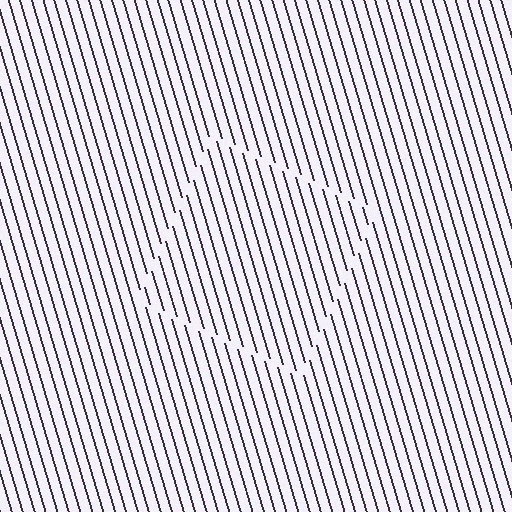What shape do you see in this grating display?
An illusory square. The interior of the shape contains the same grating, shifted by half a period — the contour is defined by the phase discontinuity where line-ends from the inner and outer gratings abut.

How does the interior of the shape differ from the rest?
The interior of the shape contains the same grating, shifted by half a period — the contour is defined by the phase discontinuity where line-ends from the inner and outer gratings abut.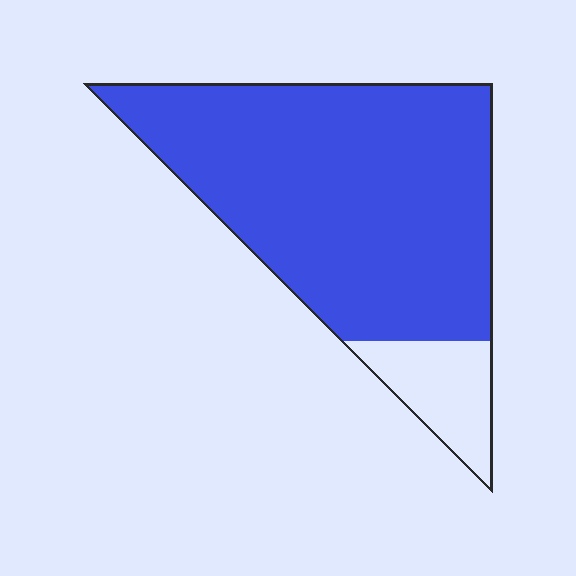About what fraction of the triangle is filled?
About seven eighths (7/8).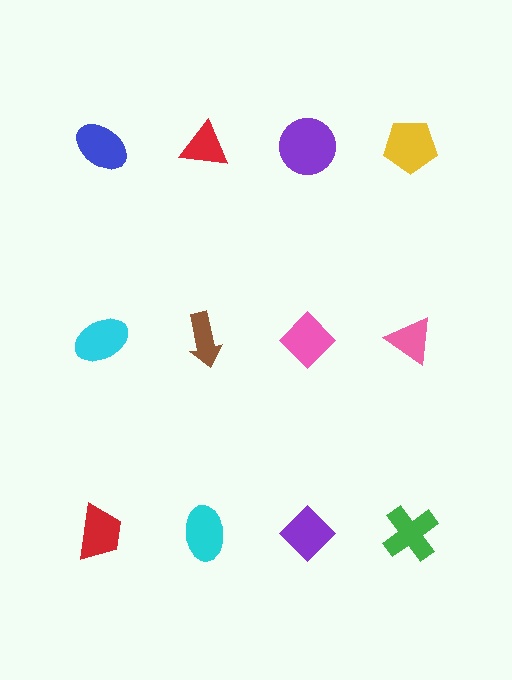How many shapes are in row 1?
4 shapes.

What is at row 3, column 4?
A green cross.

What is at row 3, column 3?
A purple diamond.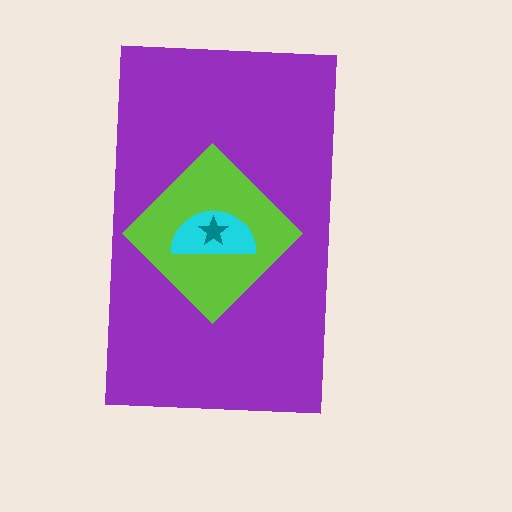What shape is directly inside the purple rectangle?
The lime diamond.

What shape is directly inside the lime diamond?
The cyan semicircle.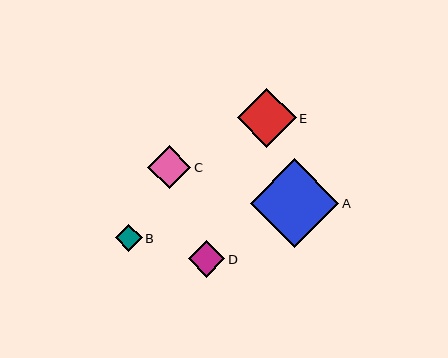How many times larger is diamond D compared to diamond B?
Diamond D is approximately 1.4 times the size of diamond B.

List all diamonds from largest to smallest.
From largest to smallest: A, E, C, D, B.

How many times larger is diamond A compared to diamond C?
Diamond A is approximately 2.0 times the size of diamond C.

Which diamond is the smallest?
Diamond B is the smallest with a size of approximately 27 pixels.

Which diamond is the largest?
Diamond A is the largest with a size of approximately 89 pixels.